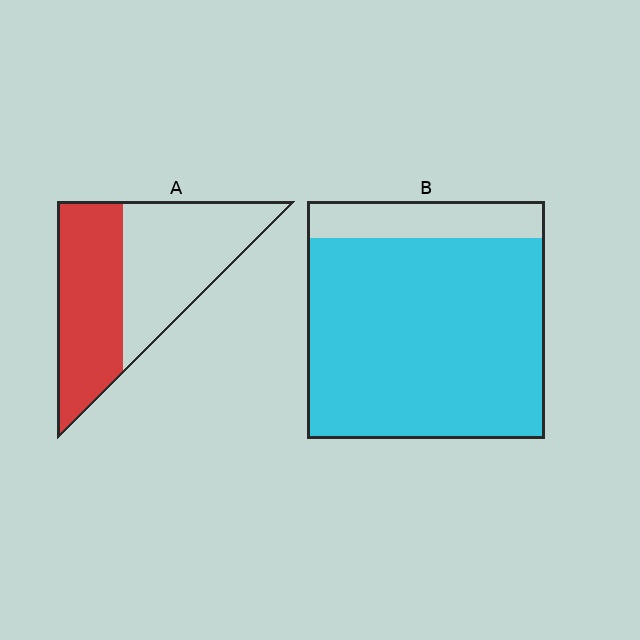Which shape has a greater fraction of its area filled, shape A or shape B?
Shape B.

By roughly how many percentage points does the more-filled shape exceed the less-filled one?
By roughly 35 percentage points (B over A).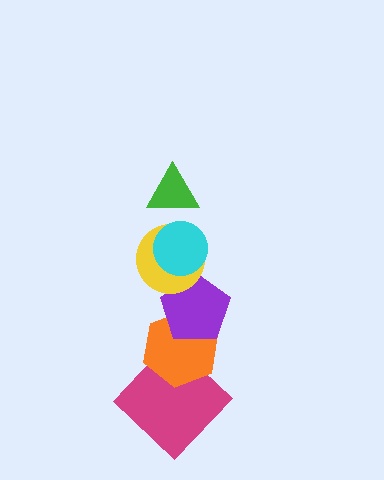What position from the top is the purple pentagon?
The purple pentagon is 4th from the top.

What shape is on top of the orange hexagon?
The purple pentagon is on top of the orange hexagon.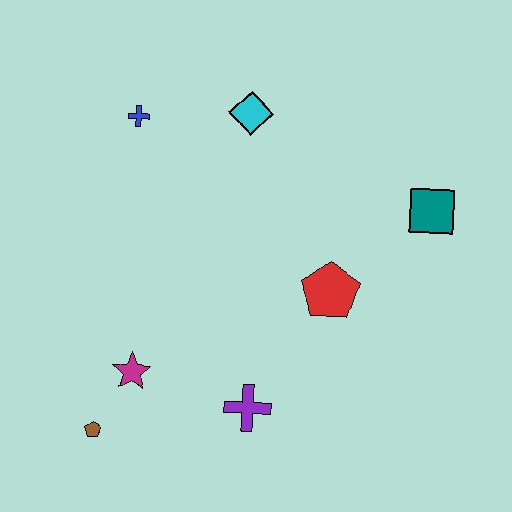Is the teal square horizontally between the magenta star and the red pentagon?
No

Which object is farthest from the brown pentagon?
The teal square is farthest from the brown pentagon.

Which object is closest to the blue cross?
The cyan diamond is closest to the blue cross.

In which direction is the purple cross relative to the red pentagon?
The purple cross is below the red pentagon.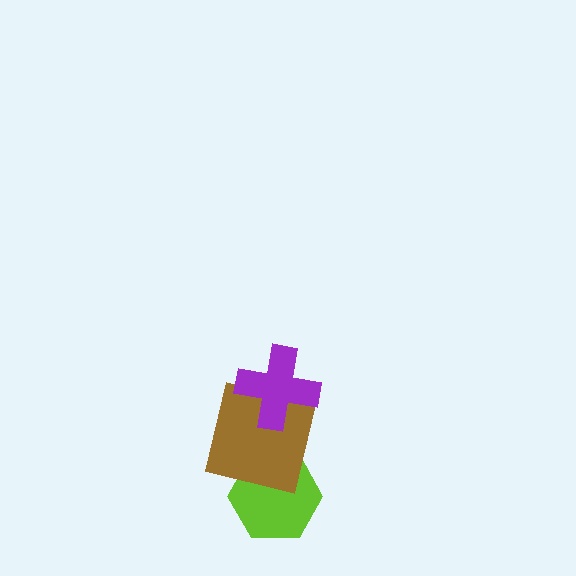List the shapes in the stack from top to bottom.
From top to bottom: the purple cross, the brown square, the lime hexagon.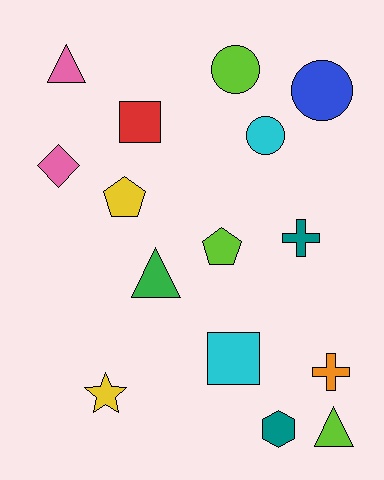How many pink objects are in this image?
There are 2 pink objects.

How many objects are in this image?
There are 15 objects.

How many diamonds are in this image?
There is 1 diamond.